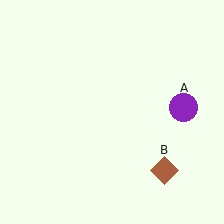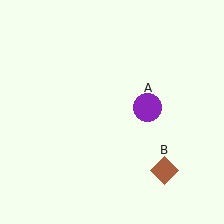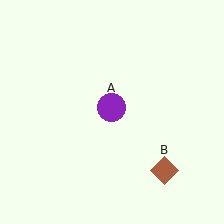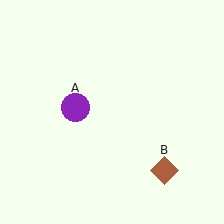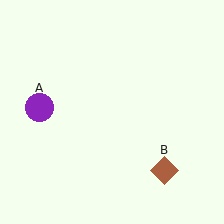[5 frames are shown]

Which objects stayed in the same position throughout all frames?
Brown diamond (object B) remained stationary.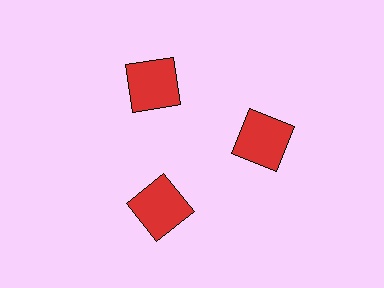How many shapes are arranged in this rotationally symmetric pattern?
There are 3 shapes, arranged in 3 groups of 1.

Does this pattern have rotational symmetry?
Yes, this pattern has 3-fold rotational symmetry. It looks the same after rotating 120 degrees around the center.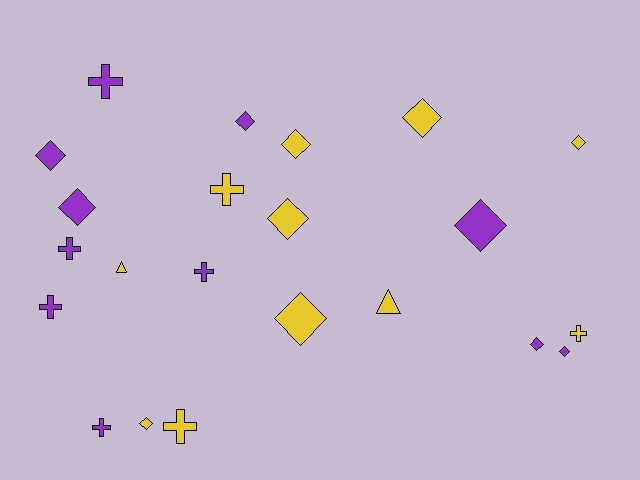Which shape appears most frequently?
Diamond, with 12 objects.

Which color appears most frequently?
Yellow, with 11 objects.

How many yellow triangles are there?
There are 2 yellow triangles.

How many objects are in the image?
There are 22 objects.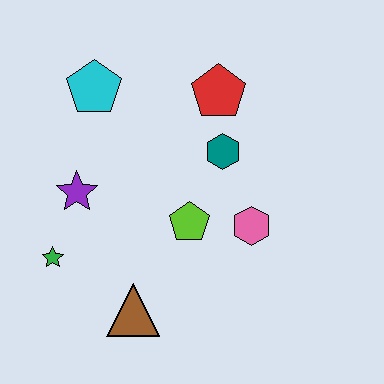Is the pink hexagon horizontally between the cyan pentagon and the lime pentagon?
No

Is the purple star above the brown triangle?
Yes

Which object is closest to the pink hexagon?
The lime pentagon is closest to the pink hexagon.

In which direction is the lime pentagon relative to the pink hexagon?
The lime pentagon is to the left of the pink hexagon.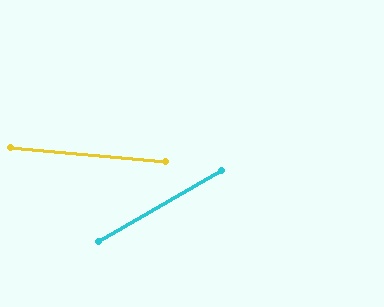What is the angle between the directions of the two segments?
Approximately 35 degrees.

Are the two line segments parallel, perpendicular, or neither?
Neither parallel nor perpendicular — they differ by about 35°.